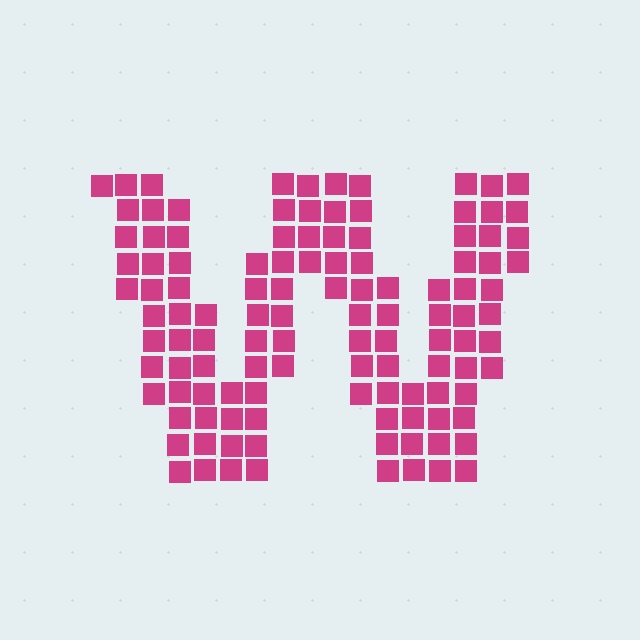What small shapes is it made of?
It is made of small squares.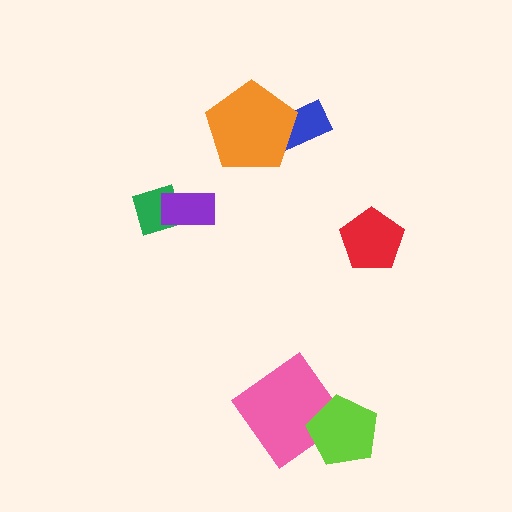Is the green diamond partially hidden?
Yes, it is partially covered by another shape.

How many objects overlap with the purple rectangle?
1 object overlaps with the purple rectangle.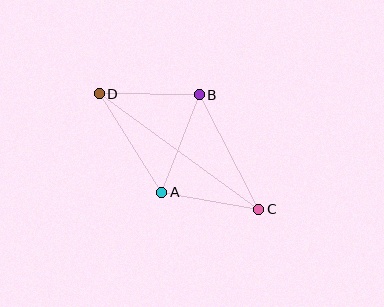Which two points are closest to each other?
Points A and C are closest to each other.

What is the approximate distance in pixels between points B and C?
The distance between B and C is approximately 129 pixels.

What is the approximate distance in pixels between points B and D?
The distance between B and D is approximately 100 pixels.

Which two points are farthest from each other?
Points C and D are farthest from each other.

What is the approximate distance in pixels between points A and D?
The distance between A and D is approximately 116 pixels.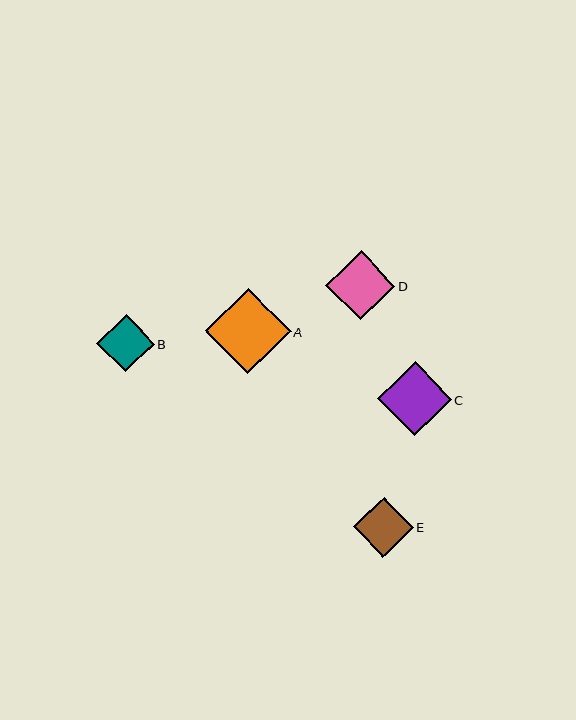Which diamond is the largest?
Diamond A is the largest with a size of approximately 85 pixels.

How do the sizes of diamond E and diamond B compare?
Diamond E and diamond B are approximately the same size.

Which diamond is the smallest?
Diamond B is the smallest with a size of approximately 58 pixels.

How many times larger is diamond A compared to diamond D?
Diamond A is approximately 1.2 times the size of diamond D.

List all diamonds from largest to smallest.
From largest to smallest: A, C, D, E, B.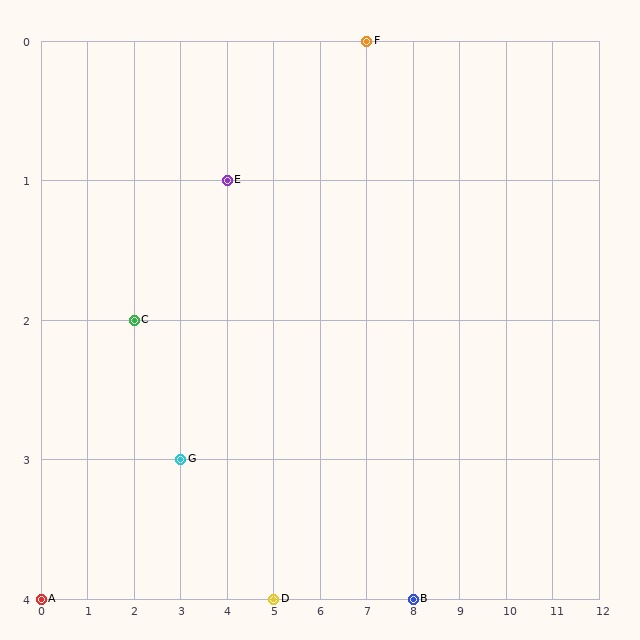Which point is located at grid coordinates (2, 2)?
Point C is at (2, 2).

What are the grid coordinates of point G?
Point G is at grid coordinates (3, 3).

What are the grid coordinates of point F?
Point F is at grid coordinates (7, 0).